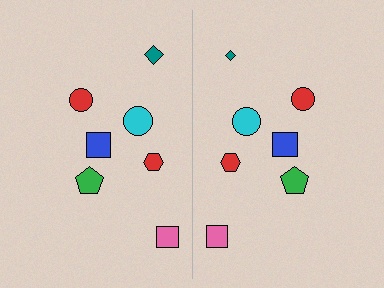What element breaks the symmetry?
The teal diamond on the right side has a different size than its mirror counterpart.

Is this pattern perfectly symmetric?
No, the pattern is not perfectly symmetric. The teal diamond on the right side has a different size than its mirror counterpart.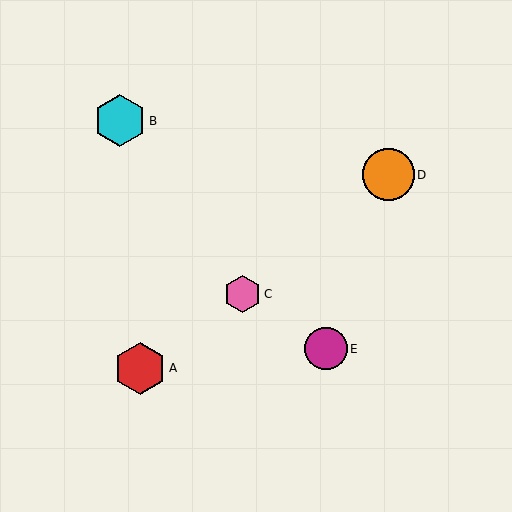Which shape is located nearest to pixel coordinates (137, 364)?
The red hexagon (labeled A) at (140, 368) is nearest to that location.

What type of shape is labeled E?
Shape E is a magenta circle.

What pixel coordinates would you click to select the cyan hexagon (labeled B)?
Click at (120, 121) to select the cyan hexagon B.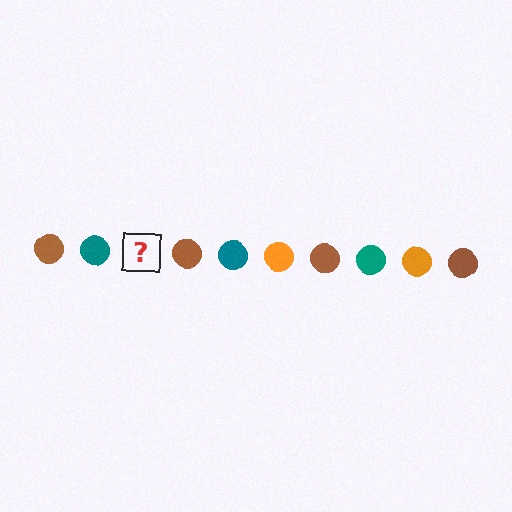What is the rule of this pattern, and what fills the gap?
The rule is that the pattern cycles through brown, teal, orange circles. The gap should be filled with an orange circle.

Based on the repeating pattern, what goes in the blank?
The blank should be an orange circle.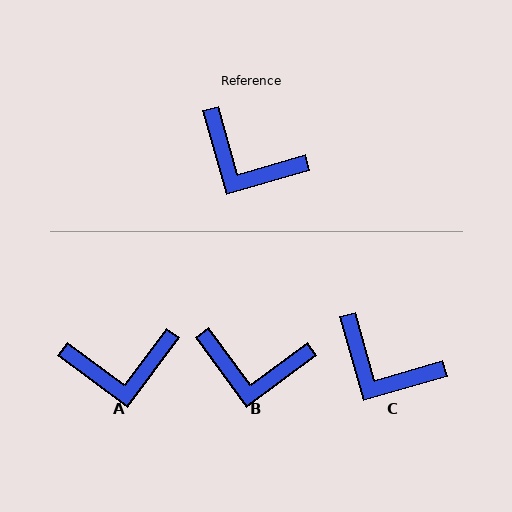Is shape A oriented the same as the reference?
No, it is off by about 37 degrees.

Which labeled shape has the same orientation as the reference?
C.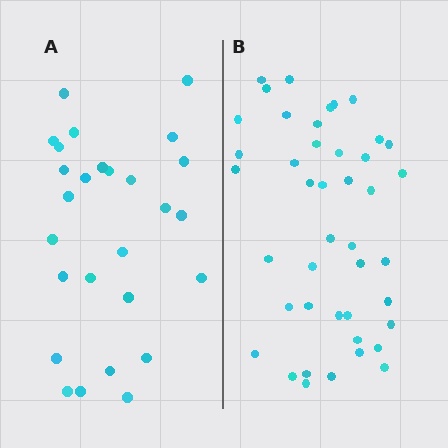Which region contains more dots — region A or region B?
Region B (the right region) has more dots.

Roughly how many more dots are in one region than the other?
Region B has approximately 15 more dots than region A.